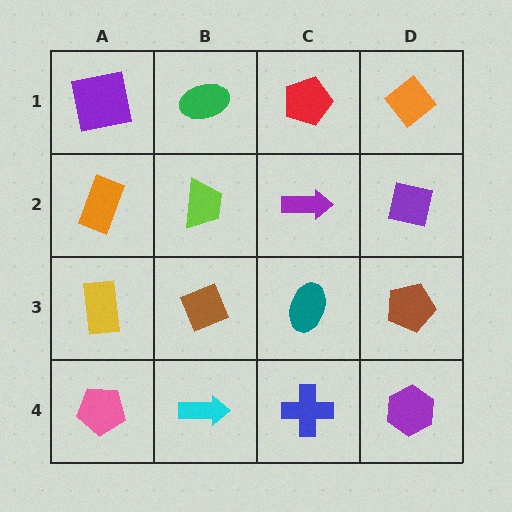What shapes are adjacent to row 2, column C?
A red pentagon (row 1, column C), a teal ellipse (row 3, column C), a lime trapezoid (row 2, column B), a purple square (row 2, column D).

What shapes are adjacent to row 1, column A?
An orange rectangle (row 2, column A), a green ellipse (row 1, column B).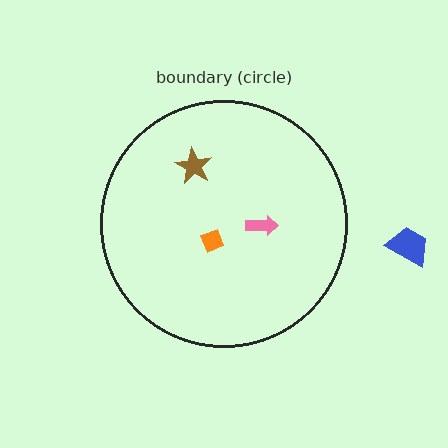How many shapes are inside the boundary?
3 inside, 1 outside.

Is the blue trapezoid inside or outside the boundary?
Outside.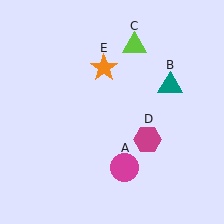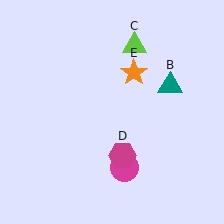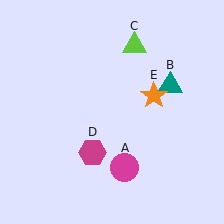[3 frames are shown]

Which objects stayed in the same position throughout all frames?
Magenta circle (object A) and teal triangle (object B) and lime triangle (object C) remained stationary.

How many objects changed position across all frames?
2 objects changed position: magenta hexagon (object D), orange star (object E).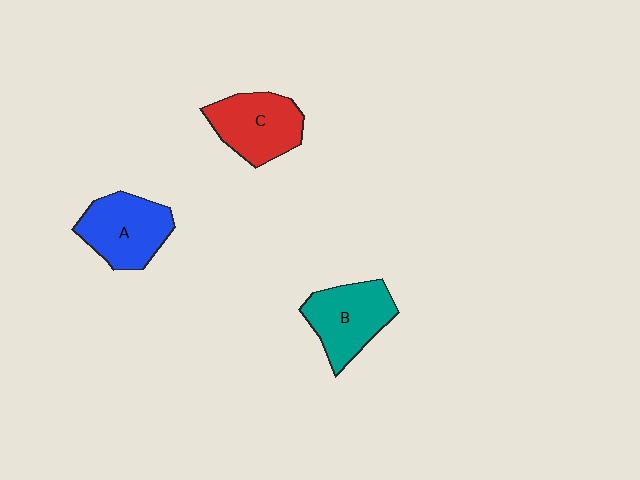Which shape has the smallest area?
Shape C (red).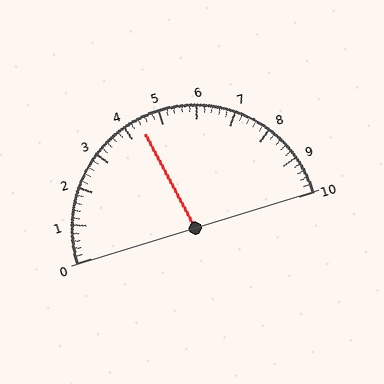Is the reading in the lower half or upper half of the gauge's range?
The reading is in the lower half of the range (0 to 10).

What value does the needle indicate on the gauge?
The needle indicates approximately 4.4.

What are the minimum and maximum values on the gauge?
The gauge ranges from 0 to 10.